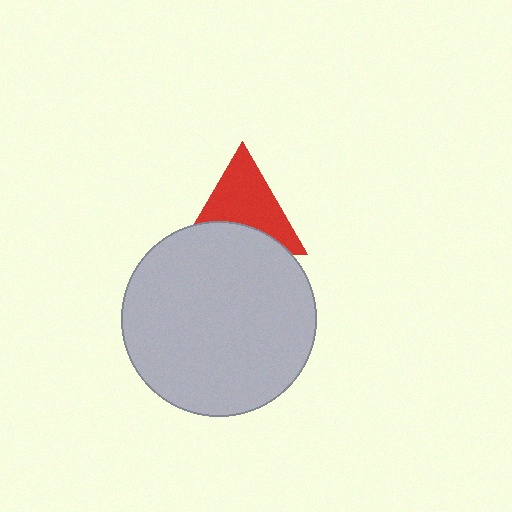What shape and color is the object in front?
The object in front is a light gray circle.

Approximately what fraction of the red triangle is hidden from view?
Roughly 38% of the red triangle is hidden behind the light gray circle.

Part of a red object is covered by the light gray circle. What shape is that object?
It is a triangle.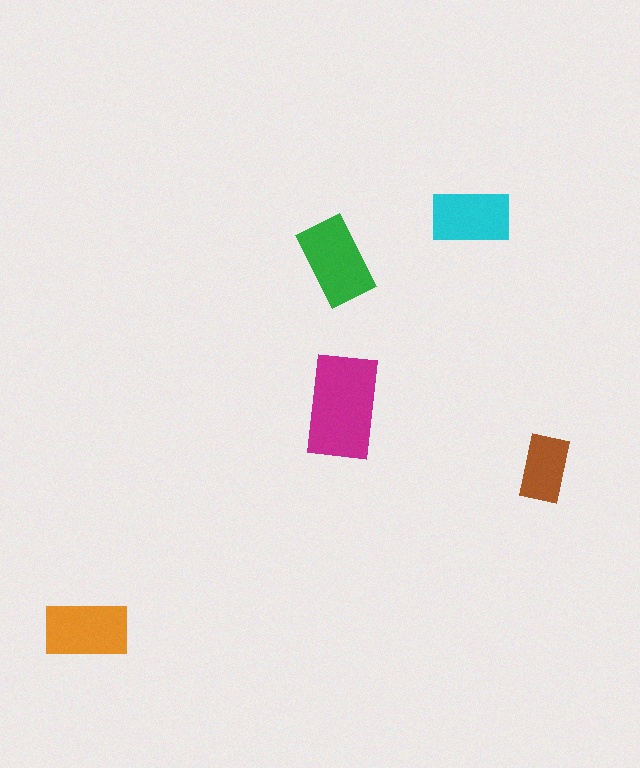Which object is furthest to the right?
The brown rectangle is rightmost.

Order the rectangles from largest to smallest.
the magenta one, the green one, the orange one, the cyan one, the brown one.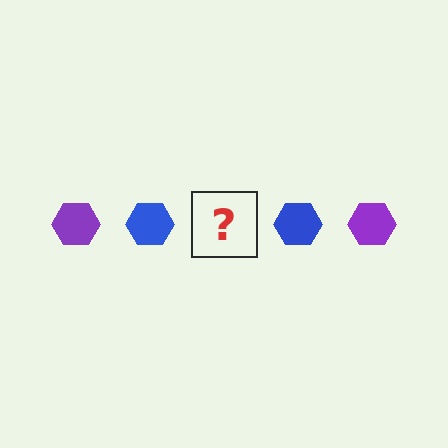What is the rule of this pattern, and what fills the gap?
The rule is that the pattern cycles through purple, blue hexagons. The gap should be filled with a purple hexagon.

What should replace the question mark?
The question mark should be replaced with a purple hexagon.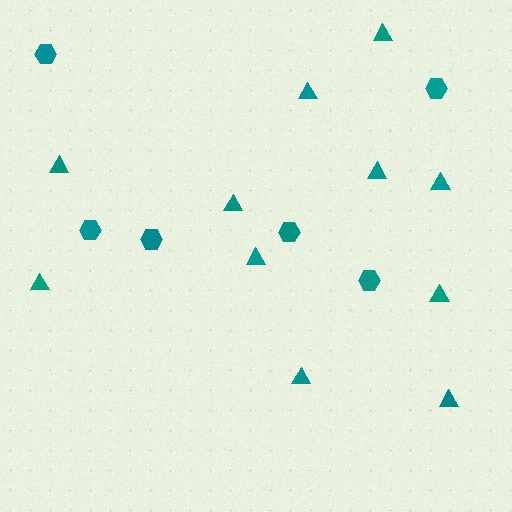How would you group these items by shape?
There are 2 groups: one group of triangles (11) and one group of hexagons (6).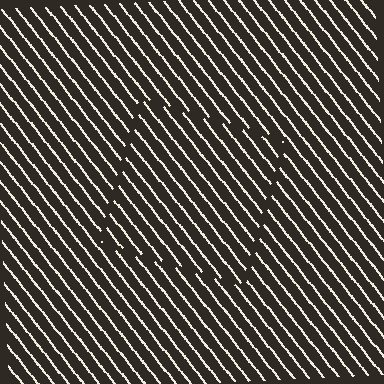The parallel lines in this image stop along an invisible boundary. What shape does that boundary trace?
An illusory square. The interior of the shape contains the same grating, shifted by half a period — the contour is defined by the phase discontinuity where line-ends from the inner and outer gratings abut.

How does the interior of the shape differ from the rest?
The interior of the shape contains the same grating, shifted by half a period — the contour is defined by the phase discontinuity where line-ends from the inner and outer gratings abut.